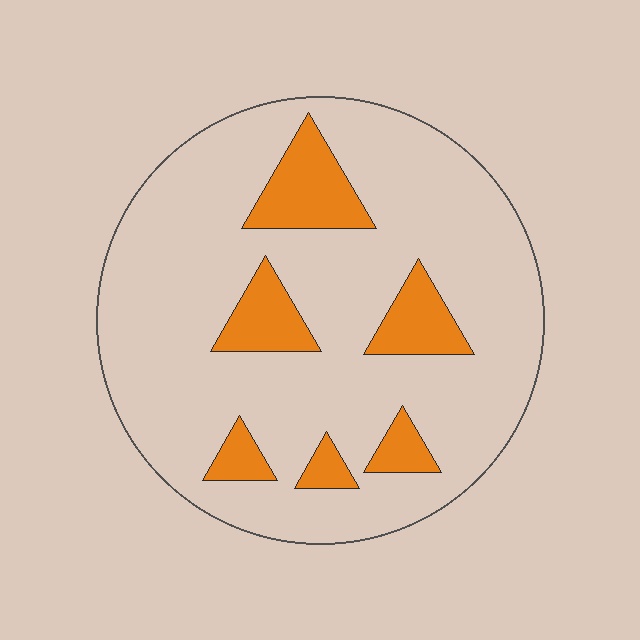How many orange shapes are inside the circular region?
6.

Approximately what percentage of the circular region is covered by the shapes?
Approximately 15%.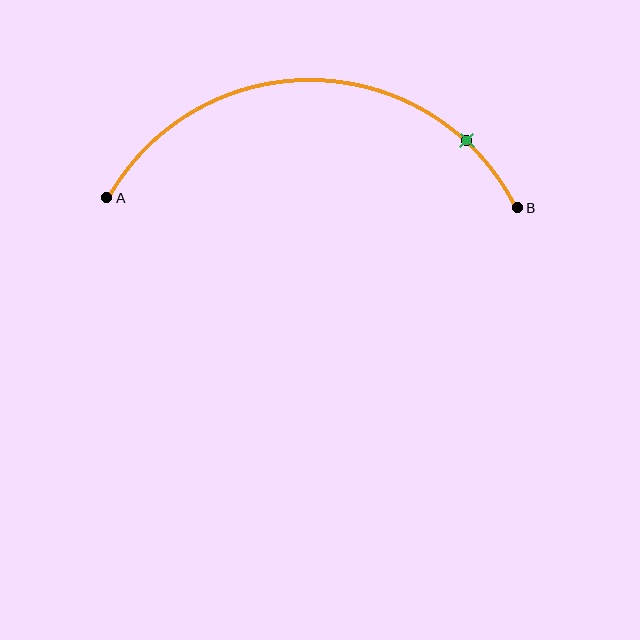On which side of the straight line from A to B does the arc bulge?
The arc bulges above the straight line connecting A and B.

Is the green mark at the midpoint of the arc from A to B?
No. The green mark lies on the arc but is closer to endpoint B. The arc midpoint would be at the point on the curve equidistant along the arc from both A and B.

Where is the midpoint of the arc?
The arc midpoint is the point on the curve farthest from the straight line joining A and B. It sits above that line.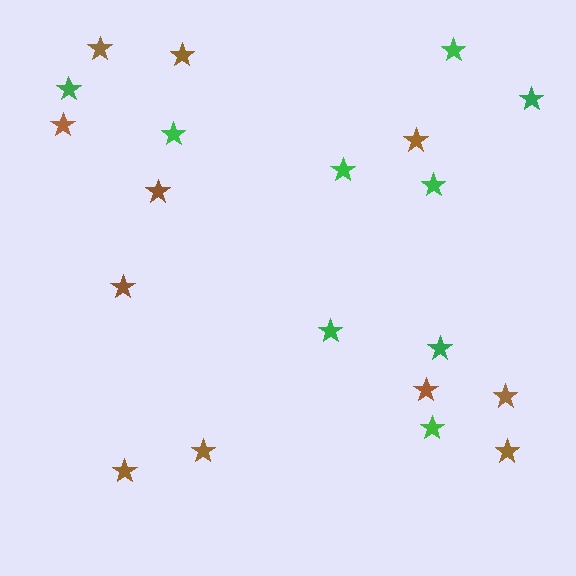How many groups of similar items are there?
There are 2 groups: one group of brown stars (11) and one group of green stars (9).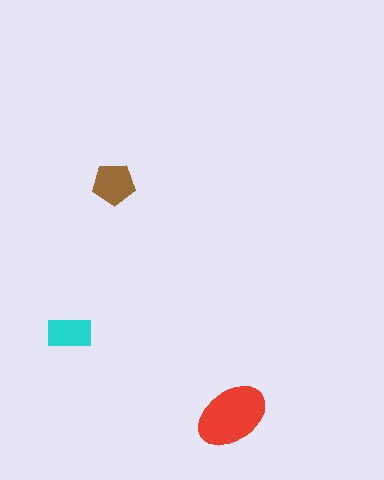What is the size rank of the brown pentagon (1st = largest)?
2nd.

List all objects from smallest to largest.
The cyan rectangle, the brown pentagon, the red ellipse.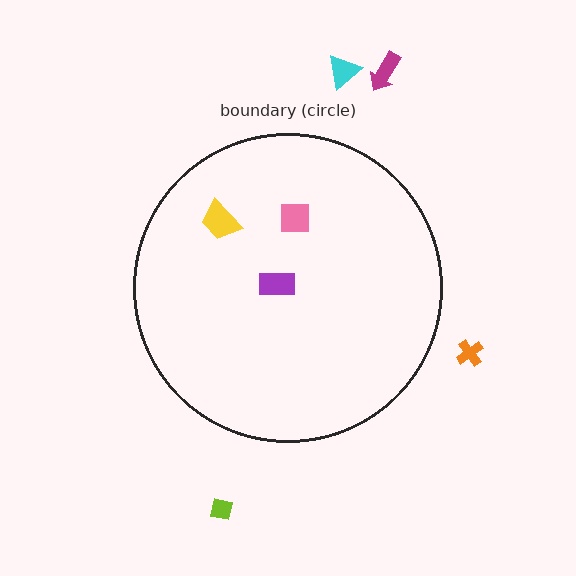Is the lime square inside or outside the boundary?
Outside.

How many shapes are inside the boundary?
3 inside, 4 outside.